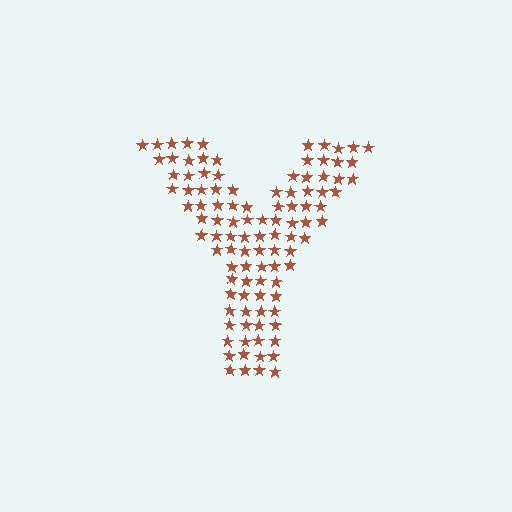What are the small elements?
The small elements are stars.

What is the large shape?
The large shape is the letter Y.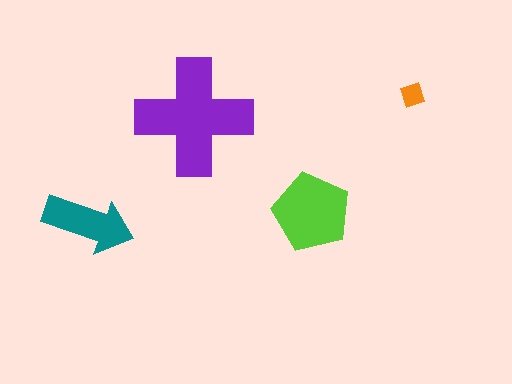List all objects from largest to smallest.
The purple cross, the lime pentagon, the teal arrow, the orange diamond.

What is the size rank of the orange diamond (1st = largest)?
4th.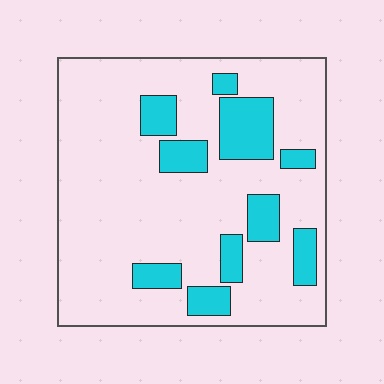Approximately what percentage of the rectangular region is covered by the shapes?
Approximately 20%.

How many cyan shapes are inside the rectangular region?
10.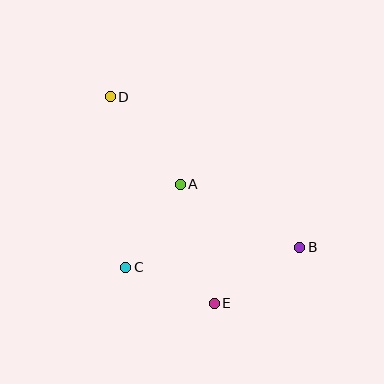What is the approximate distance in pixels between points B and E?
The distance between B and E is approximately 102 pixels.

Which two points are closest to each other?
Points C and E are closest to each other.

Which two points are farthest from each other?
Points B and D are farthest from each other.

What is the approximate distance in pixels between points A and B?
The distance between A and B is approximately 135 pixels.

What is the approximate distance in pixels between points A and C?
The distance between A and C is approximately 99 pixels.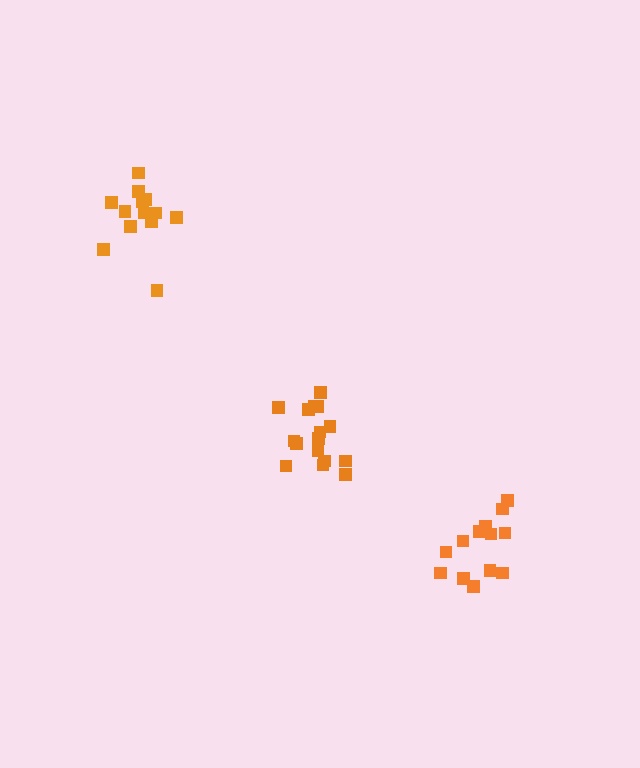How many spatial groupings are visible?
There are 3 spatial groupings.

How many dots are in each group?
Group 1: 13 dots, Group 2: 13 dots, Group 3: 17 dots (43 total).